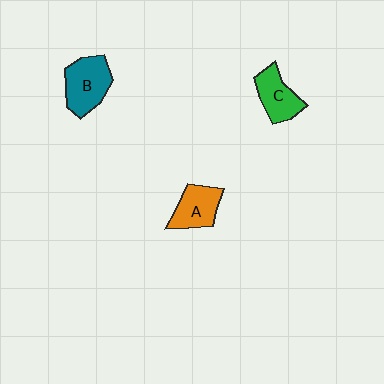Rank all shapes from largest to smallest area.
From largest to smallest: B (teal), A (orange), C (green).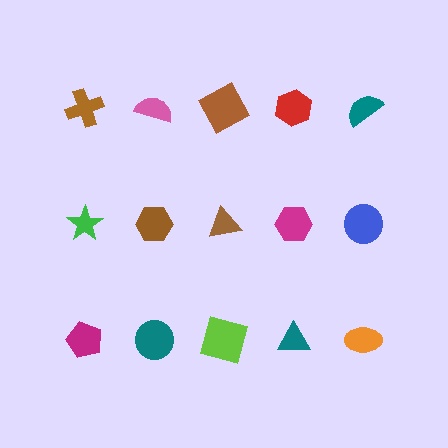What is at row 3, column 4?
A teal triangle.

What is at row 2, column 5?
A blue circle.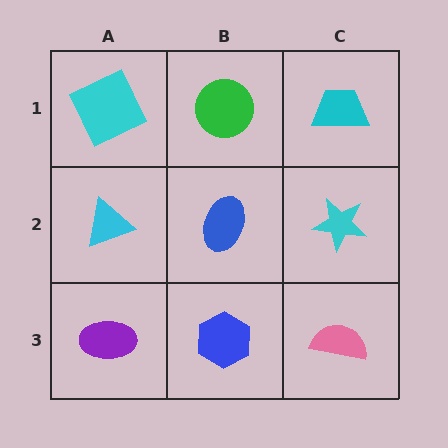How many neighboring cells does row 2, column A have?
3.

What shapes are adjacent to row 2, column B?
A green circle (row 1, column B), a blue hexagon (row 3, column B), a cyan triangle (row 2, column A), a cyan star (row 2, column C).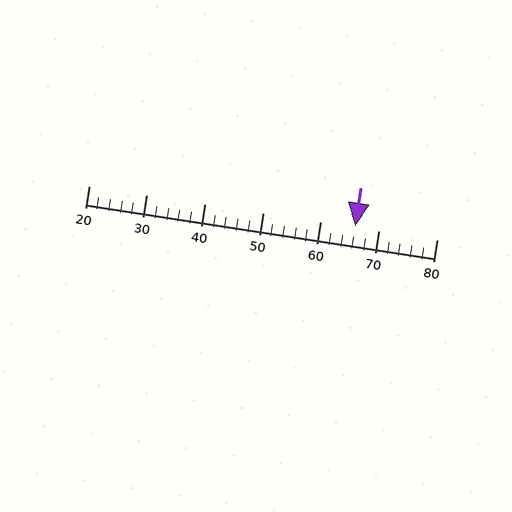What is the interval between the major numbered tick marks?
The major tick marks are spaced 10 units apart.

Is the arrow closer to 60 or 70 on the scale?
The arrow is closer to 70.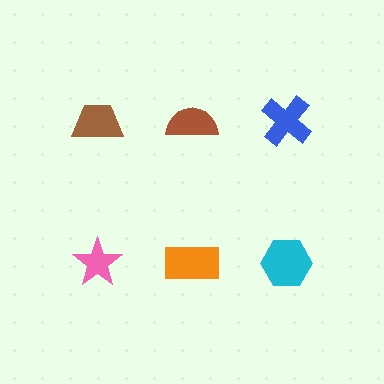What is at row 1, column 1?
A brown trapezoid.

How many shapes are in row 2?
3 shapes.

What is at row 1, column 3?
A blue cross.